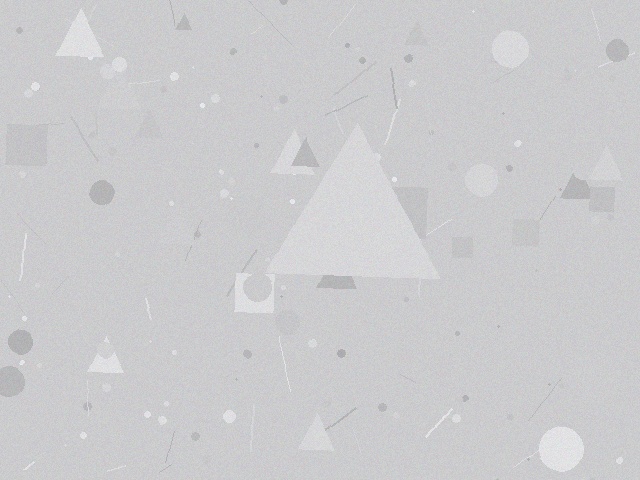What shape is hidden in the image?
A triangle is hidden in the image.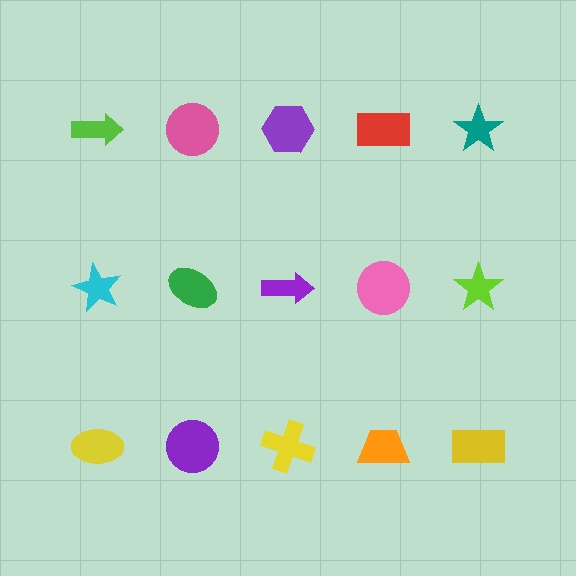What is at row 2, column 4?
A pink circle.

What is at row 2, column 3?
A purple arrow.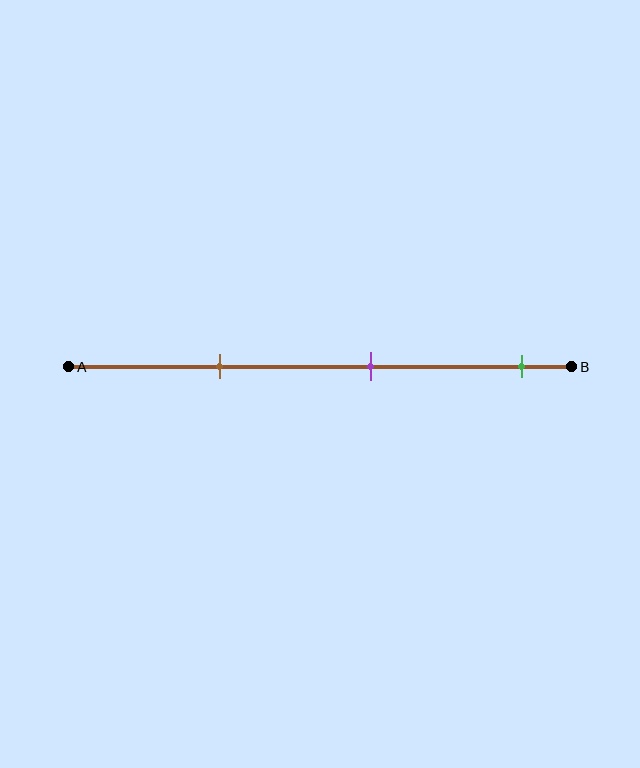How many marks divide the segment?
There are 3 marks dividing the segment.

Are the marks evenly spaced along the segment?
Yes, the marks are approximately evenly spaced.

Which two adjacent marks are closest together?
The brown and purple marks are the closest adjacent pair.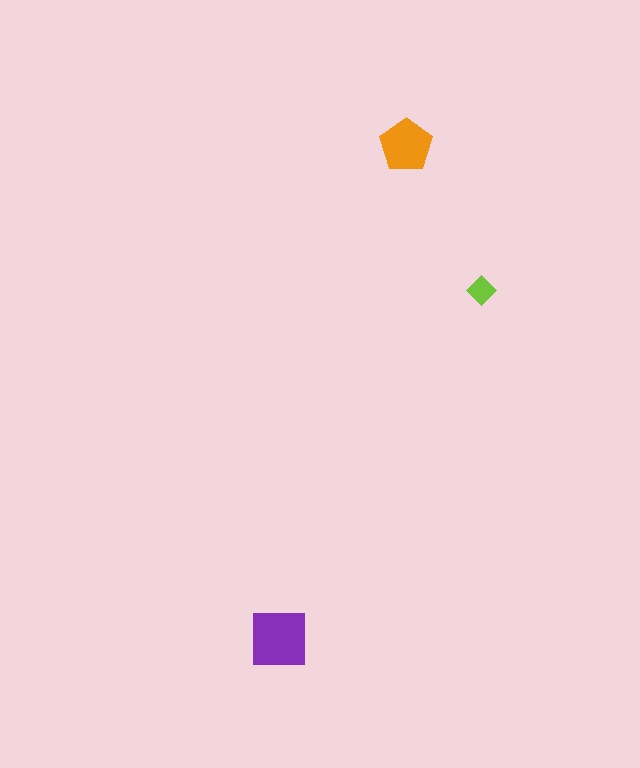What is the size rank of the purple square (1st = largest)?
1st.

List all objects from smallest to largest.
The lime diamond, the orange pentagon, the purple square.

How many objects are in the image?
There are 3 objects in the image.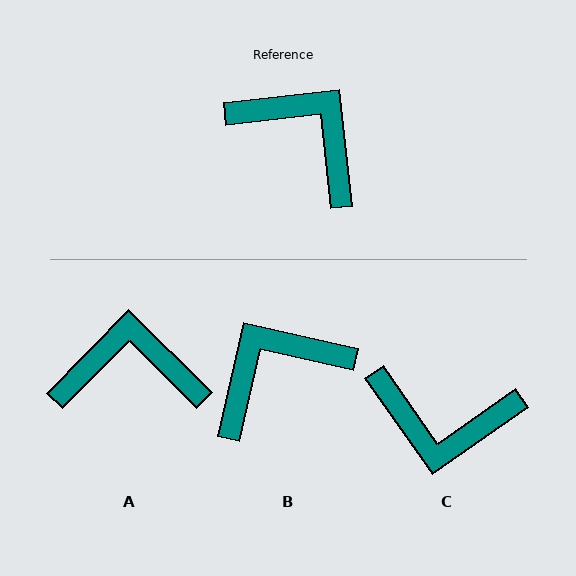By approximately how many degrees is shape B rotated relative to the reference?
Approximately 71 degrees counter-clockwise.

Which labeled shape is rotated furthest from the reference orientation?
C, about 151 degrees away.